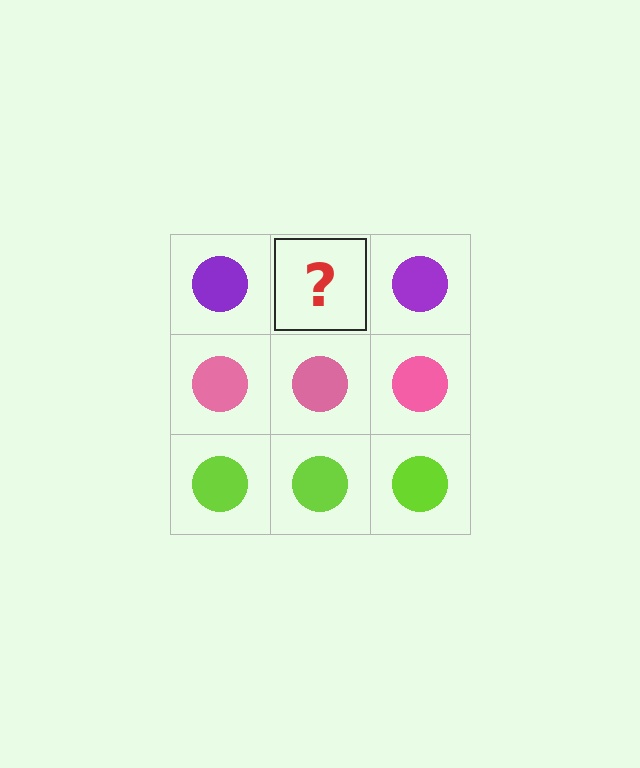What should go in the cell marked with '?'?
The missing cell should contain a purple circle.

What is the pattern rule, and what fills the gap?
The rule is that each row has a consistent color. The gap should be filled with a purple circle.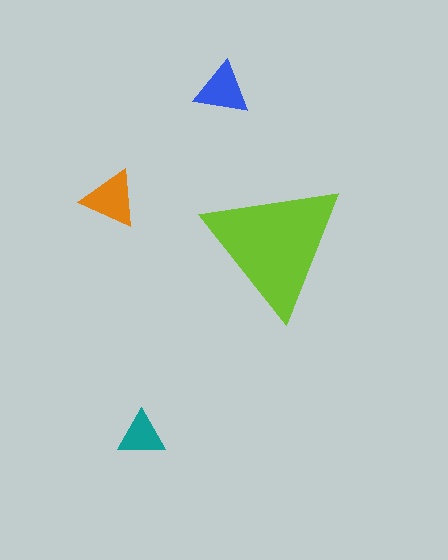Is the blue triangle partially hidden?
No, the blue triangle is fully visible.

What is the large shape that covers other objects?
A lime triangle.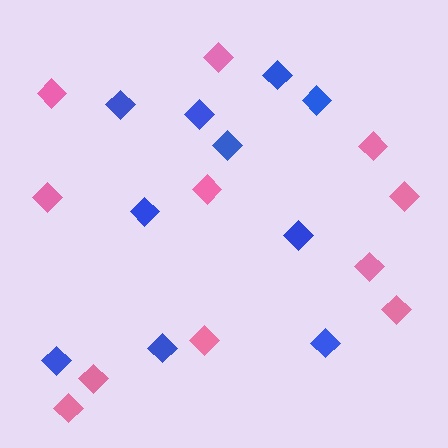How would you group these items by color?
There are 2 groups: one group of blue diamonds (10) and one group of pink diamonds (11).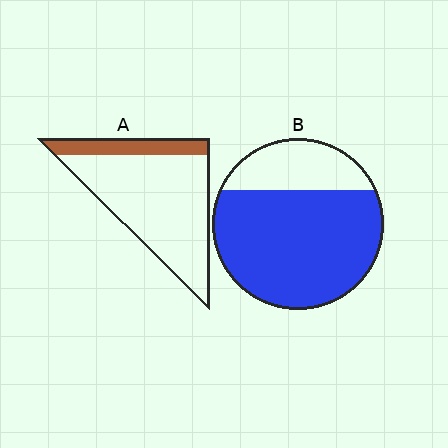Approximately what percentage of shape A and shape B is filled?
A is approximately 20% and B is approximately 75%.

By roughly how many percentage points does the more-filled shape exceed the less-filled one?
By roughly 55 percentage points (B over A).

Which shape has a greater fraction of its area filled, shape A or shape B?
Shape B.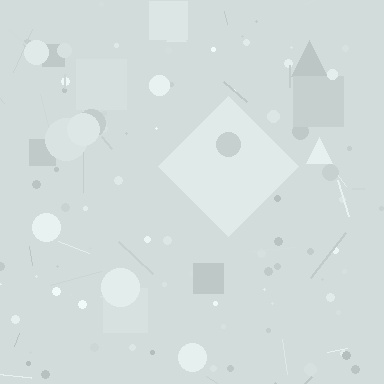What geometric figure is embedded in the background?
A diamond is embedded in the background.